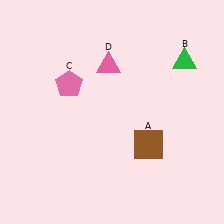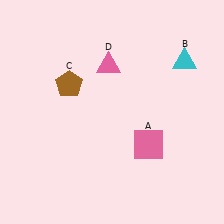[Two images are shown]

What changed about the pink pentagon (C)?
In Image 1, C is pink. In Image 2, it changed to brown.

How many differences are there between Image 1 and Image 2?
There are 3 differences between the two images.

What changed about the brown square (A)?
In Image 1, A is brown. In Image 2, it changed to pink.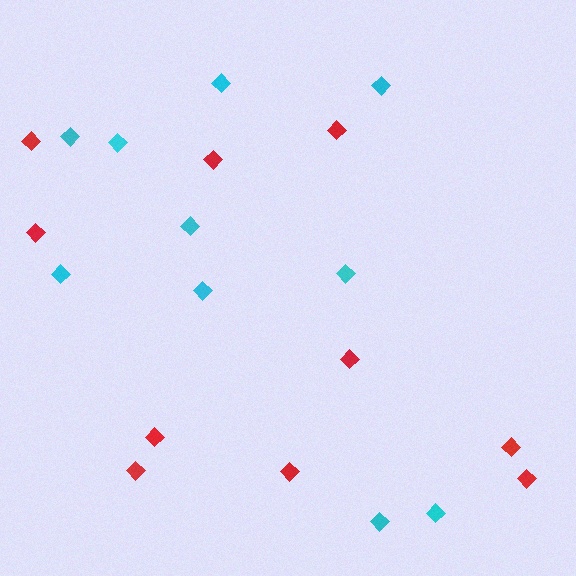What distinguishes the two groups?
There are 2 groups: one group of cyan diamonds (10) and one group of red diamonds (10).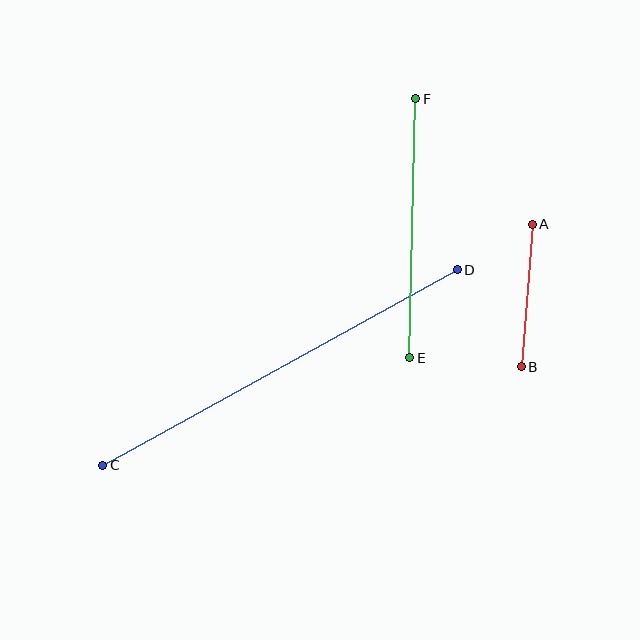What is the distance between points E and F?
The distance is approximately 259 pixels.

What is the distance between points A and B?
The distance is approximately 143 pixels.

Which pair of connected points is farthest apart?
Points C and D are farthest apart.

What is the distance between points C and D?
The distance is approximately 404 pixels.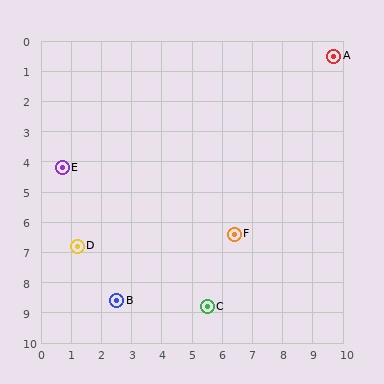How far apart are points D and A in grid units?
Points D and A are about 10.6 grid units apart.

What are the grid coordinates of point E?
Point E is at approximately (0.7, 4.2).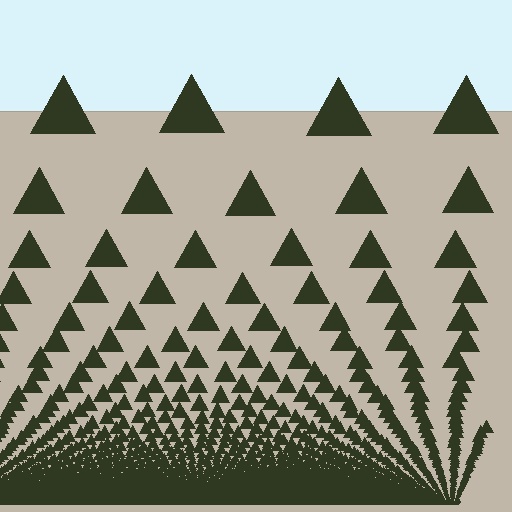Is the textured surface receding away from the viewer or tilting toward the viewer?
The surface appears to tilt toward the viewer. Texture elements get larger and sparser toward the top.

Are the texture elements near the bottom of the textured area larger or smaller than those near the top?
Smaller. The gradient is inverted — elements near the bottom are smaller and denser.